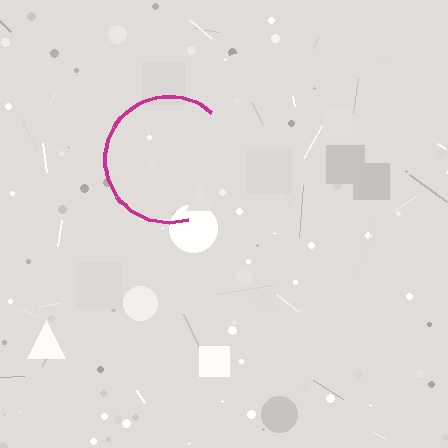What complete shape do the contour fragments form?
The contour fragments form a circle.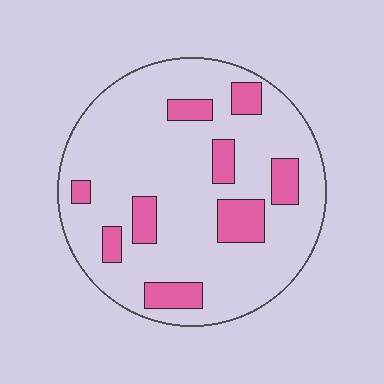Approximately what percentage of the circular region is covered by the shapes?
Approximately 20%.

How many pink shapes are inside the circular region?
9.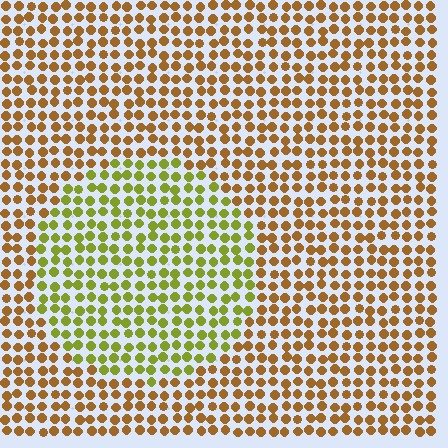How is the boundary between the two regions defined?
The boundary is defined purely by a slight shift in hue (about 42 degrees). Spacing, size, and orientation are identical on both sides.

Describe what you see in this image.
The image is filled with small brown elements in a uniform arrangement. A circle-shaped region is visible where the elements are tinted to a slightly different hue, forming a subtle color boundary.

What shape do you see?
I see a circle.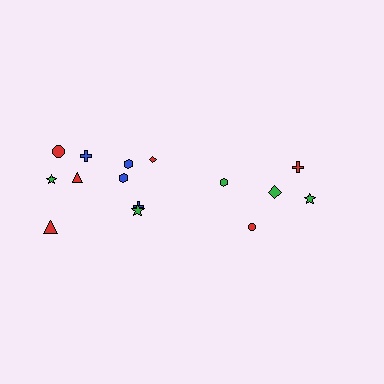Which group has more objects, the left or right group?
The left group.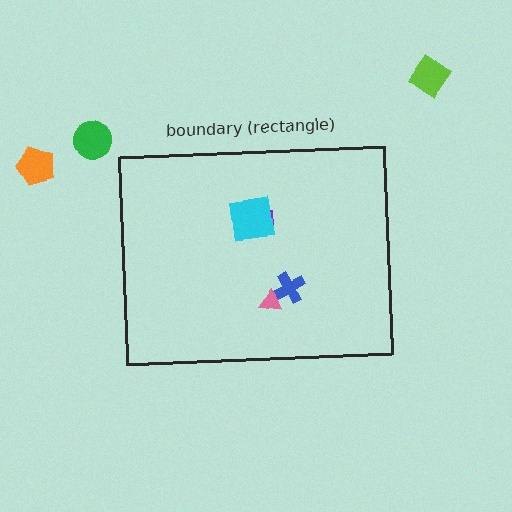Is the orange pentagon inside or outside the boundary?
Outside.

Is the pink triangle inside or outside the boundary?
Inside.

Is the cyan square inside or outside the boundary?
Inside.